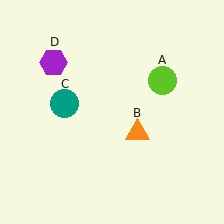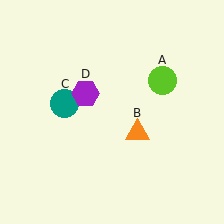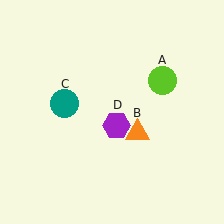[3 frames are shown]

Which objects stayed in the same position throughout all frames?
Lime circle (object A) and orange triangle (object B) and teal circle (object C) remained stationary.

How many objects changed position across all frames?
1 object changed position: purple hexagon (object D).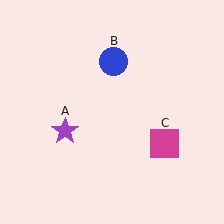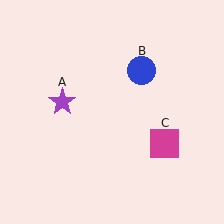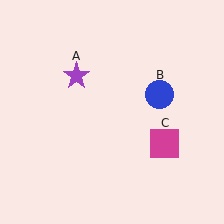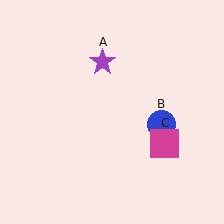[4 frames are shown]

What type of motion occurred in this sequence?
The purple star (object A), blue circle (object B) rotated clockwise around the center of the scene.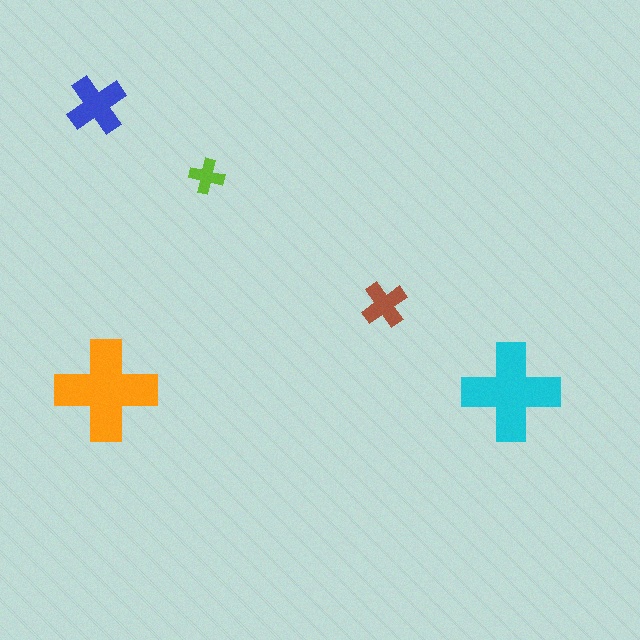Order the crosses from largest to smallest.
the orange one, the cyan one, the blue one, the brown one, the lime one.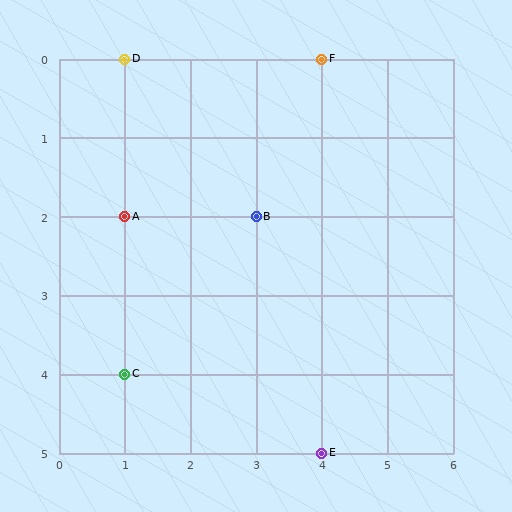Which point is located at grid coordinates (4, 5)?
Point E is at (4, 5).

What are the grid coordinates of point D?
Point D is at grid coordinates (1, 0).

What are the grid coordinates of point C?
Point C is at grid coordinates (1, 4).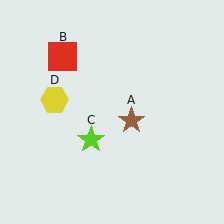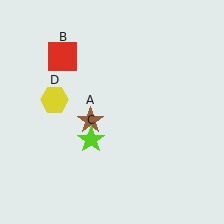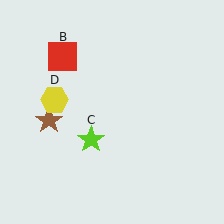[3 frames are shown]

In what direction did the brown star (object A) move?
The brown star (object A) moved left.